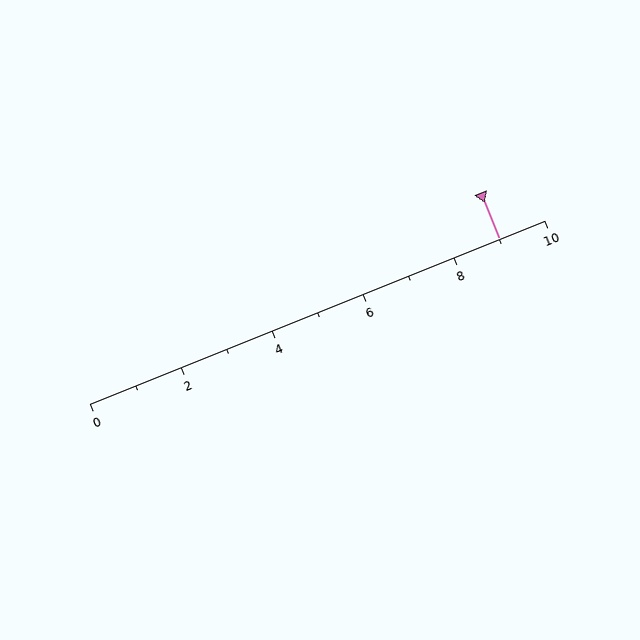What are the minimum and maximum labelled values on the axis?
The axis runs from 0 to 10.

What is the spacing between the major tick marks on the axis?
The major ticks are spaced 2 apart.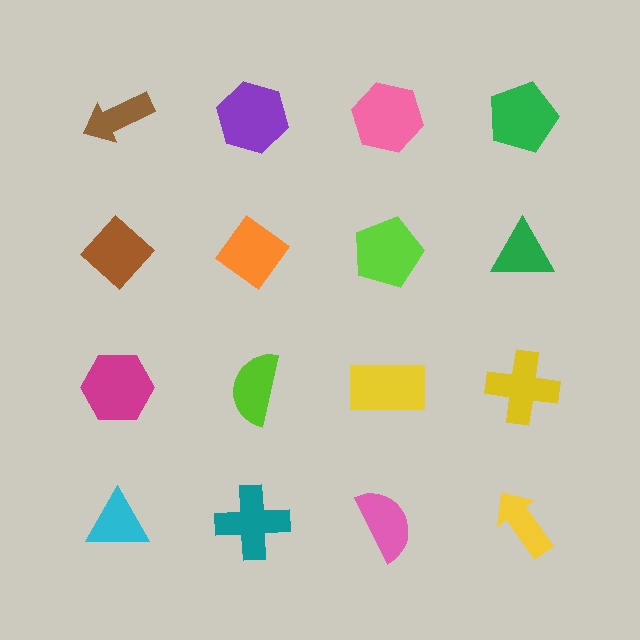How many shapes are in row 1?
4 shapes.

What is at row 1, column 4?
A green pentagon.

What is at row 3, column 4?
A yellow cross.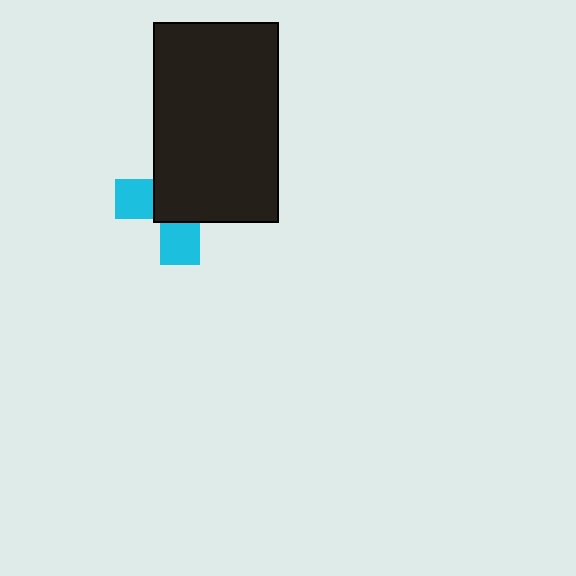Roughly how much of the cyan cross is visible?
A small part of it is visible (roughly 36%).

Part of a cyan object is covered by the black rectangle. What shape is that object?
It is a cross.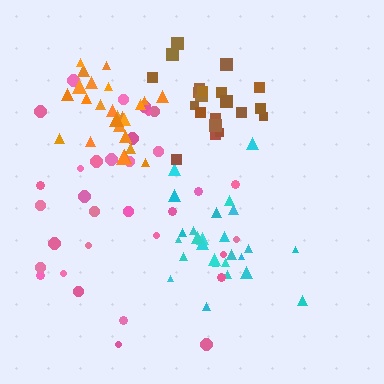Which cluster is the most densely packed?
Orange.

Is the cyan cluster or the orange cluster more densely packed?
Orange.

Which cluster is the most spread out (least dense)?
Pink.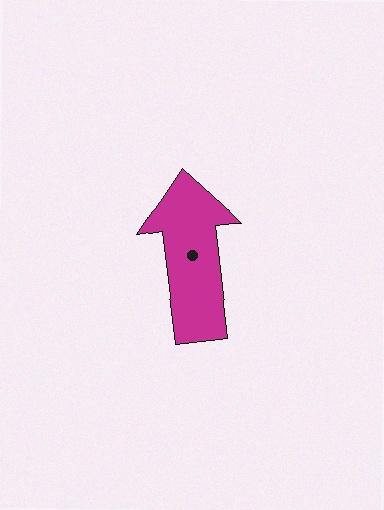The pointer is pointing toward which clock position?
Roughly 12 o'clock.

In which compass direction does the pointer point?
North.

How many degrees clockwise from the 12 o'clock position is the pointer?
Approximately 353 degrees.